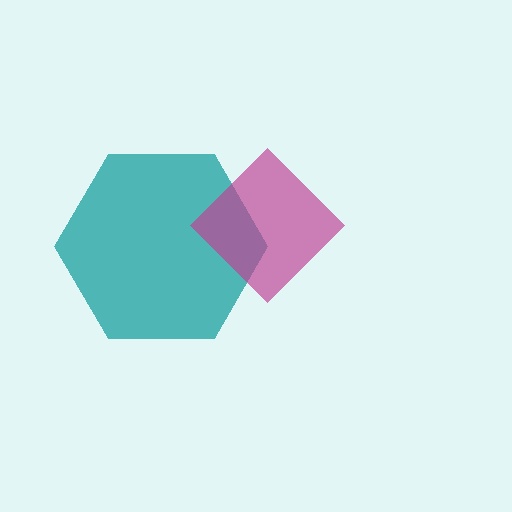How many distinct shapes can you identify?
There are 2 distinct shapes: a teal hexagon, a magenta diamond.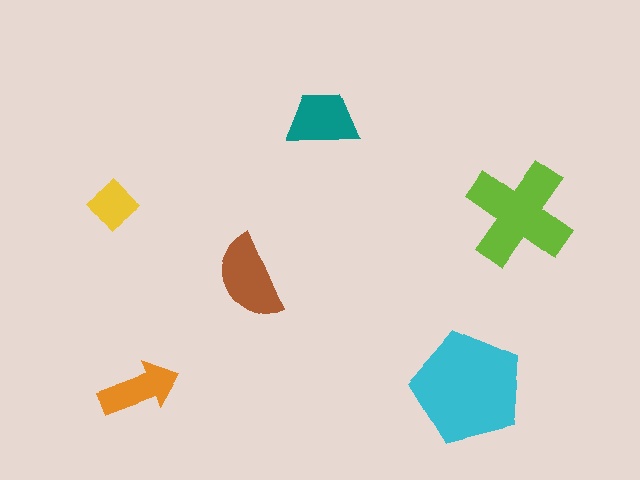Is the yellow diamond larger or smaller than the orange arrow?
Smaller.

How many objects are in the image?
There are 6 objects in the image.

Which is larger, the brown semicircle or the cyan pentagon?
The cyan pentagon.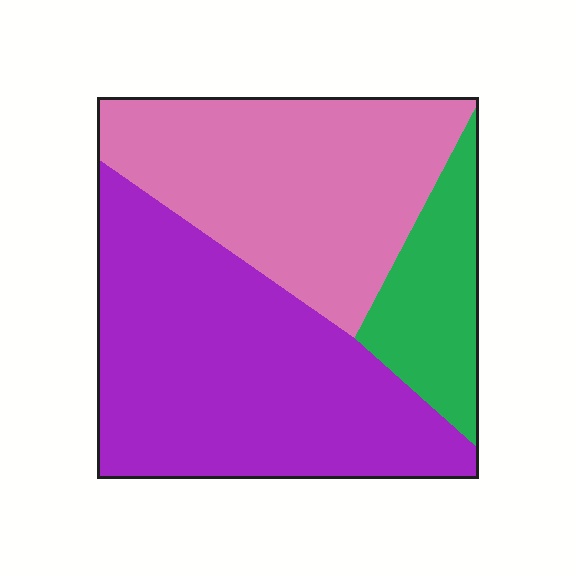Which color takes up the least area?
Green, at roughly 15%.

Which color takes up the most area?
Purple, at roughly 50%.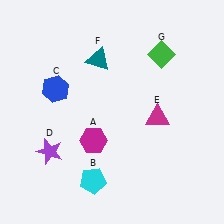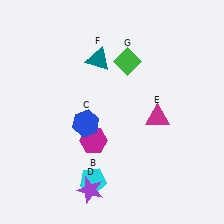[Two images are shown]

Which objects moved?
The objects that moved are: the blue hexagon (C), the purple star (D), the green diamond (G).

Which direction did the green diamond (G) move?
The green diamond (G) moved left.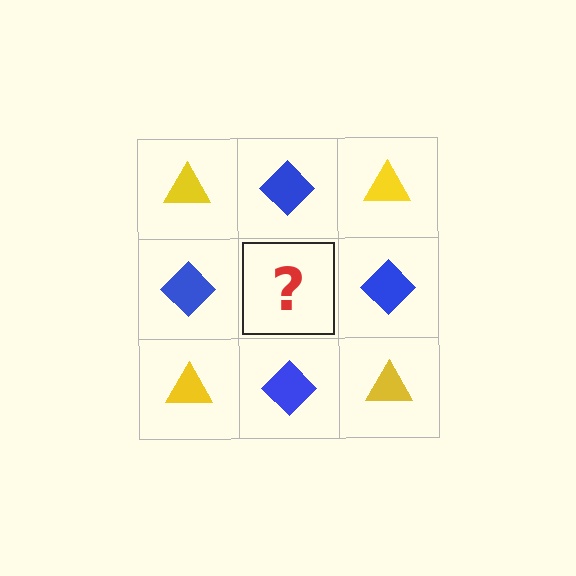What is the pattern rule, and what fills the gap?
The rule is that it alternates yellow triangle and blue diamond in a checkerboard pattern. The gap should be filled with a yellow triangle.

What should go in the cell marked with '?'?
The missing cell should contain a yellow triangle.